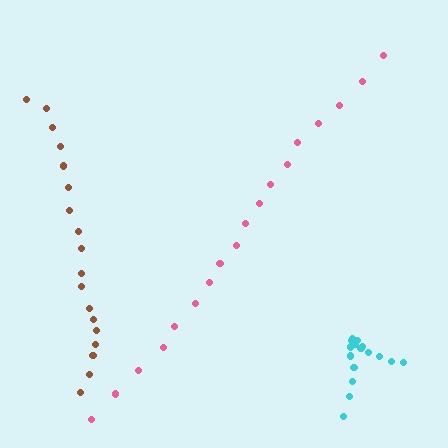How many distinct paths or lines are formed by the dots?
There are 3 distinct paths.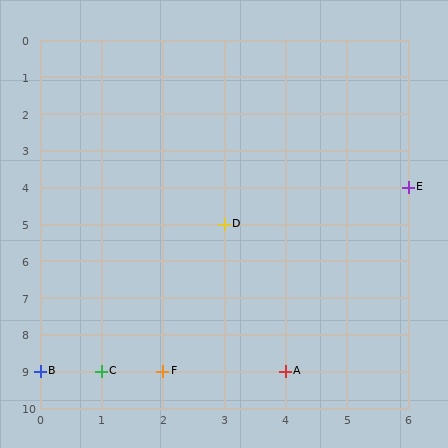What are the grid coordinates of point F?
Point F is at grid coordinates (2, 9).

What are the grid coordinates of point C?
Point C is at grid coordinates (1, 9).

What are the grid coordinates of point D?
Point D is at grid coordinates (3, 5).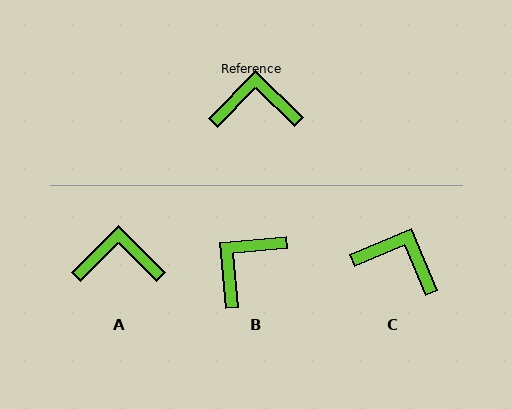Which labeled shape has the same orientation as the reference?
A.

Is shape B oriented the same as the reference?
No, it is off by about 50 degrees.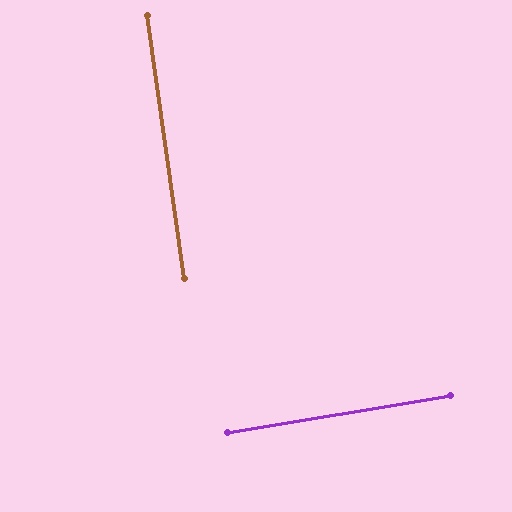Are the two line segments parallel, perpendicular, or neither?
Perpendicular — they meet at approximately 89°.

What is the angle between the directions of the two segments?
Approximately 89 degrees.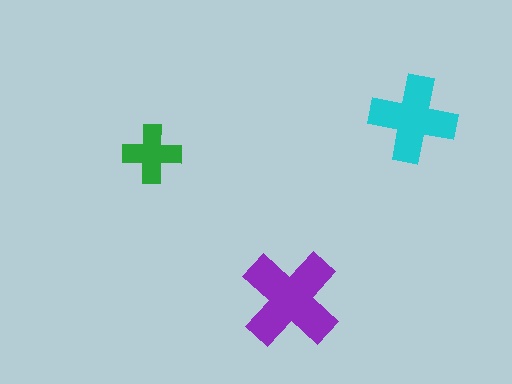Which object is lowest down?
The purple cross is bottommost.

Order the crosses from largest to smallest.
the purple one, the cyan one, the green one.